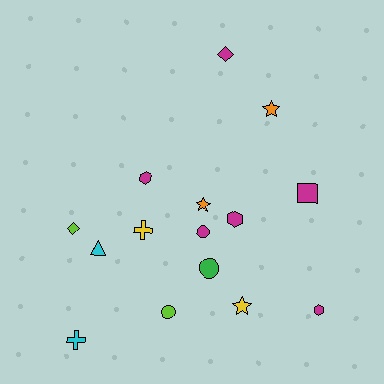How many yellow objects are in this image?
There are 2 yellow objects.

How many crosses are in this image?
There are 2 crosses.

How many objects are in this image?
There are 15 objects.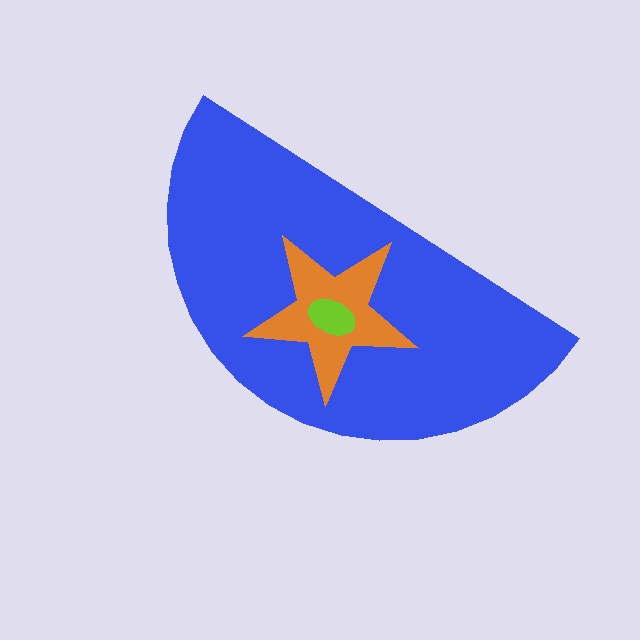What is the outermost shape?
The blue semicircle.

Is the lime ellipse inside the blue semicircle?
Yes.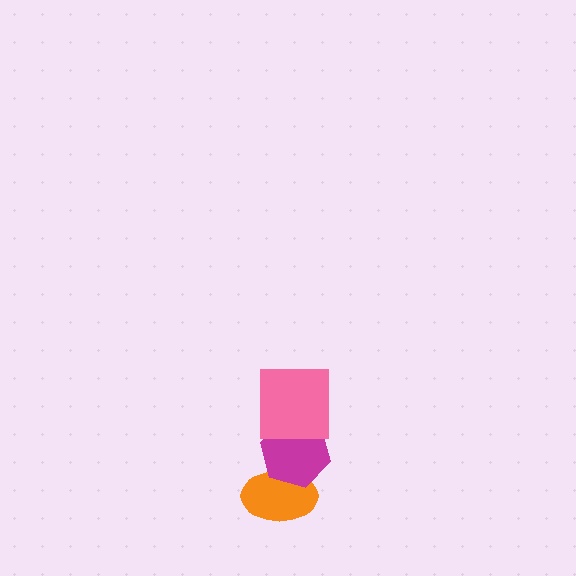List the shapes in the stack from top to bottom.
From top to bottom: the pink square, the magenta hexagon, the orange ellipse.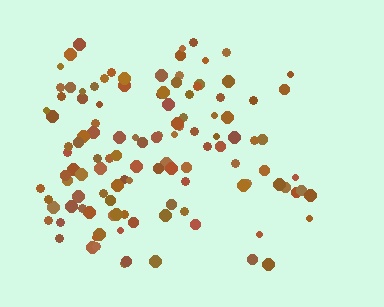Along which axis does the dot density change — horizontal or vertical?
Horizontal.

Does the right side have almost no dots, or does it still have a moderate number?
Still a moderate number, just noticeably fewer than the left.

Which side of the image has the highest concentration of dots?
The left.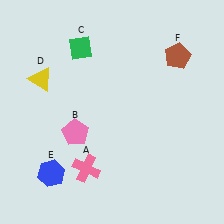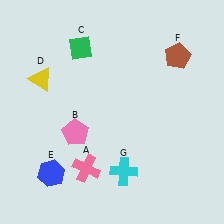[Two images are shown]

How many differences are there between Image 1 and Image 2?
There is 1 difference between the two images.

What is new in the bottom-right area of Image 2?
A cyan cross (G) was added in the bottom-right area of Image 2.